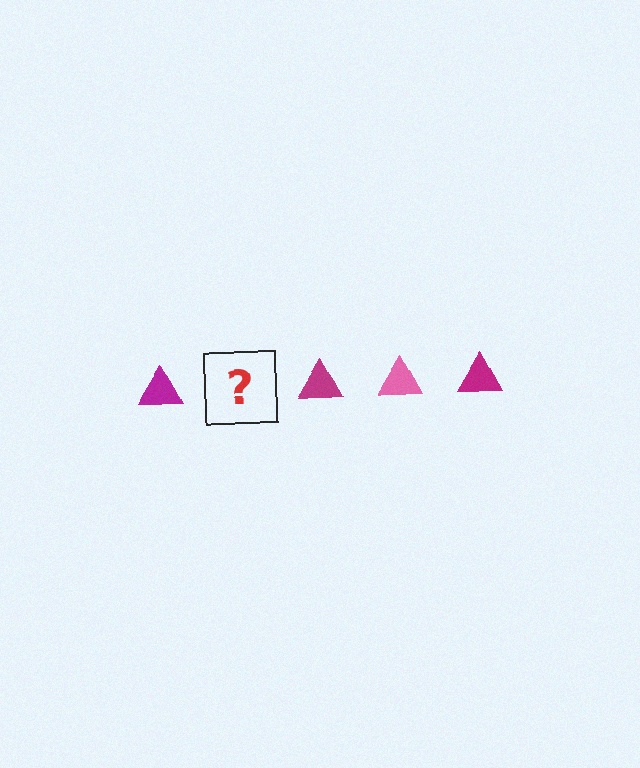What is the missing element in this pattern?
The missing element is a pink triangle.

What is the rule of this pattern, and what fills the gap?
The rule is that the pattern cycles through magenta, pink triangles. The gap should be filled with a pink triangle.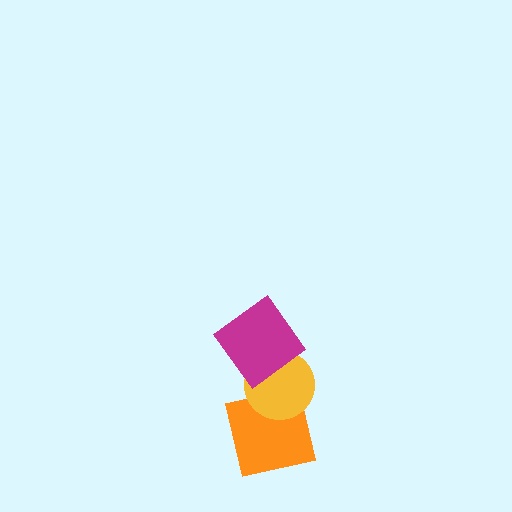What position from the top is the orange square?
The orange square is 3rd from the top.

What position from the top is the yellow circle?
The yellow circle is 2nd from the top.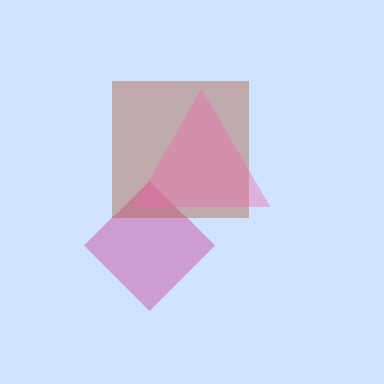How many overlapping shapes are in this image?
There are 3 overlapping shapes in the image.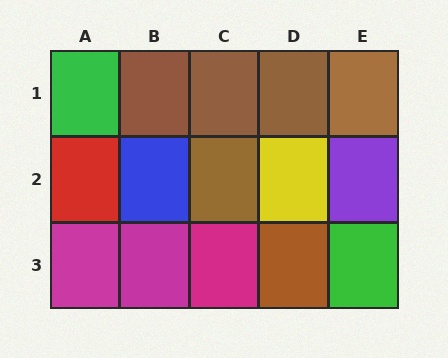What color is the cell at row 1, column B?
Brown.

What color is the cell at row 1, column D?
Brown.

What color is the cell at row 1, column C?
Brown.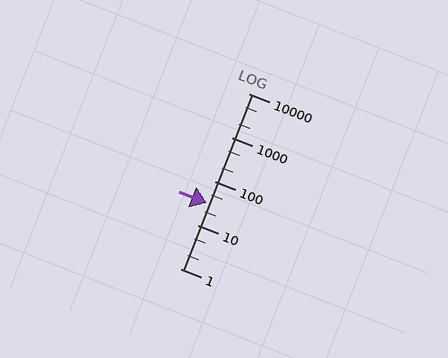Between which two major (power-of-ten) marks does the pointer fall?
The pointer is between 10 and 100.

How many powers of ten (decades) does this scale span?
The scale spans 4 decades, from 1 to 10000.